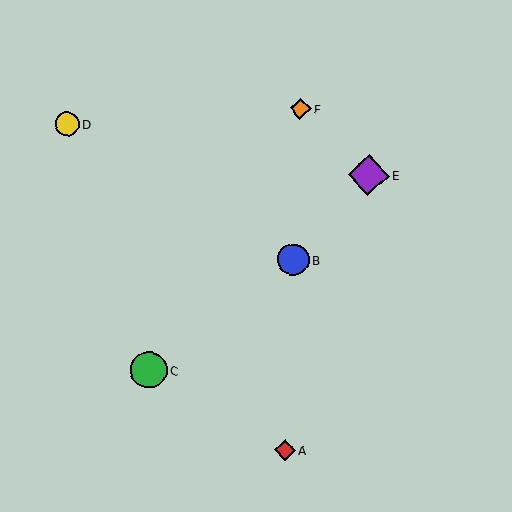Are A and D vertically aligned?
No, A is at x≈285 and D is at x≈67.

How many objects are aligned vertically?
3 objects (A, B, F) are aligned vertically.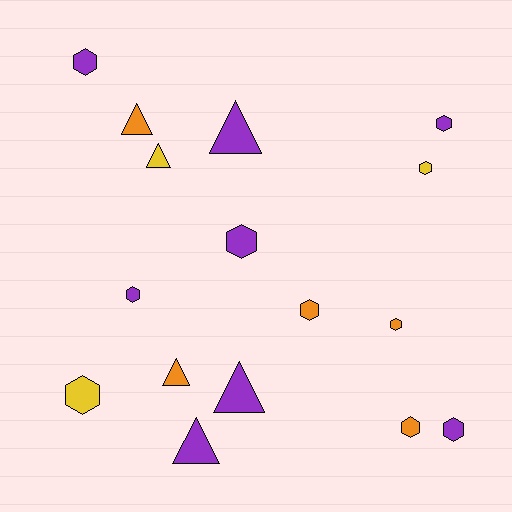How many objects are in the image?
There are 16 objects.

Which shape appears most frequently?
Hexagon, with 10 objects.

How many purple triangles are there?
There are 3 purple triangles.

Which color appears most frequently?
Purple, with 8 objects.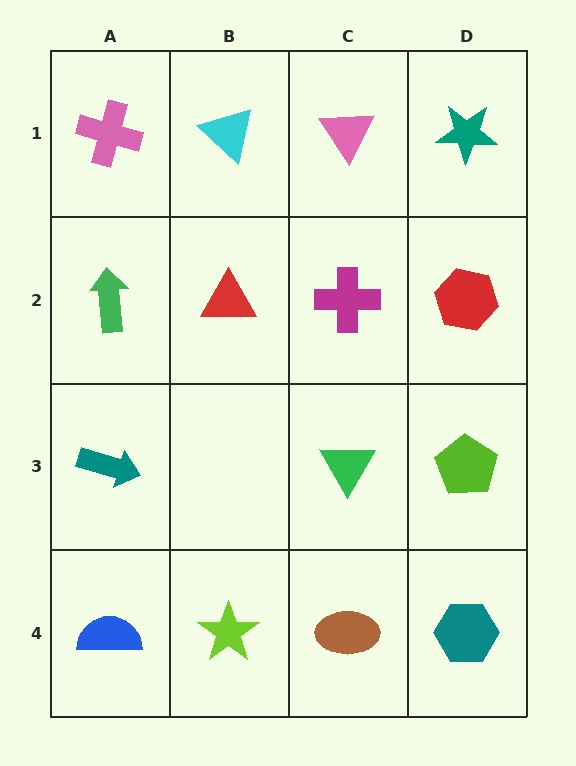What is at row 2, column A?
A green arrow.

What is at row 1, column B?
A cyan triangle.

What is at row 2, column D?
A red hexagon.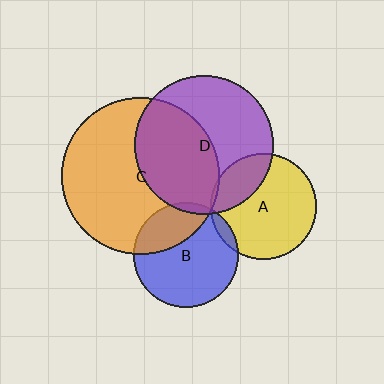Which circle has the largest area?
Circle C (orange).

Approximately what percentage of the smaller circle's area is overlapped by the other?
Approximately 5%.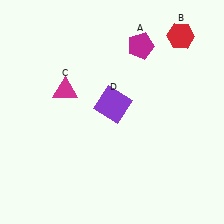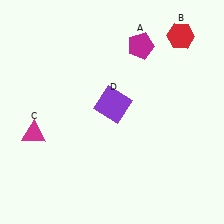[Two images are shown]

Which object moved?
The magenta triangle (C) moved down.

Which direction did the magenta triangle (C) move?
The magenta triangle (C) moved down.